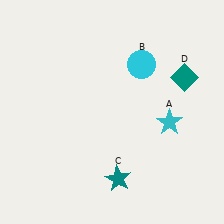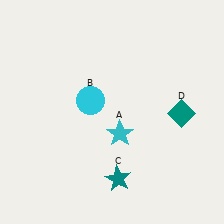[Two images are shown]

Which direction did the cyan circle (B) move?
The cyan circle (B) moved left.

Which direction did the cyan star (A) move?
The cyan star (A) moved left.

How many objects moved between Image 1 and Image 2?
3 objects moved between the two images.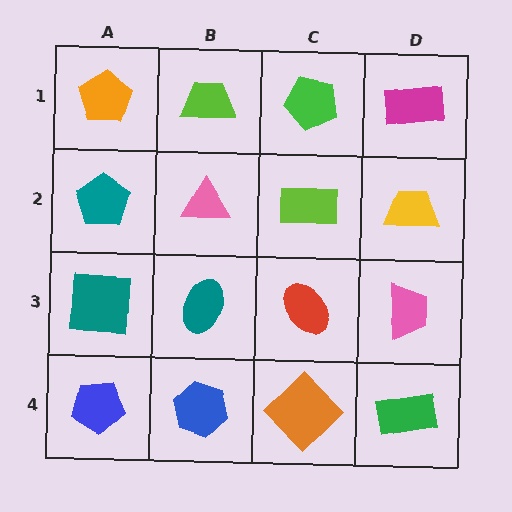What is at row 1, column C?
A green pentagon.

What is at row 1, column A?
An orange pentagon.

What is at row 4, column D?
A green rectangle.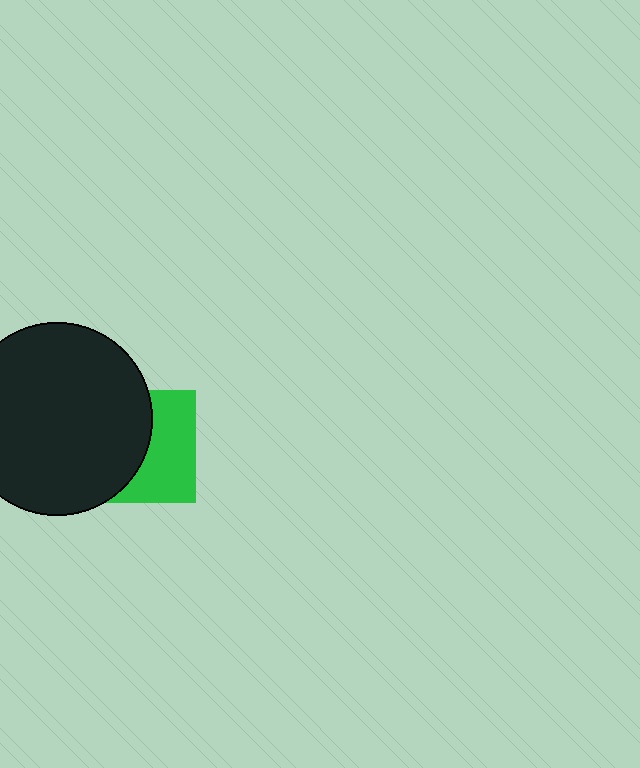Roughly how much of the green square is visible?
About half of it is visible (roughly 48%).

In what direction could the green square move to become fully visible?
The green square could move right. That would shift it out from behind the black circle entirely.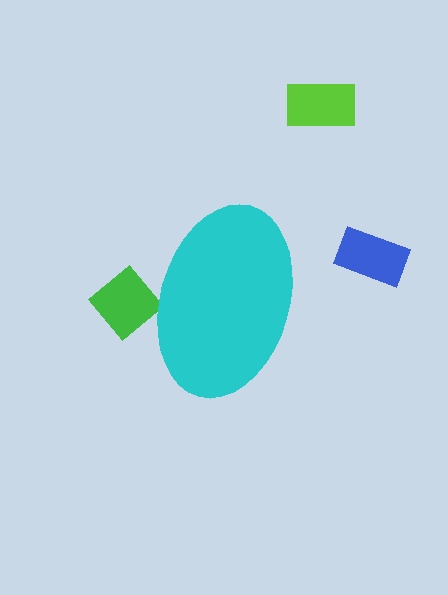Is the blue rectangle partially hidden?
No, the blue rectangle is fully visible.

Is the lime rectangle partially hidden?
No, the lime rectangle is fully visible.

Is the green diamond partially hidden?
Yes, the green diamond is partially hidden behind the cyan ellipse.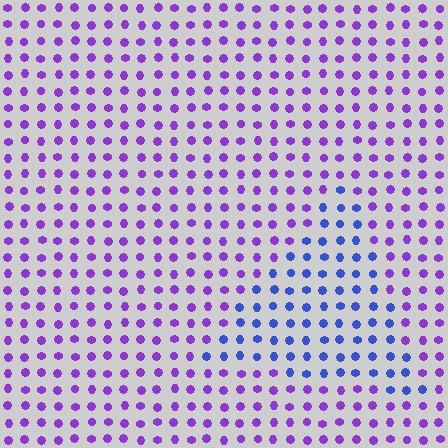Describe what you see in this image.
The image is filled with small purple elements in a uniform arrangement. A triangle-shaped region is visible where the elements are tinted to a slightly different hue, forming a subtle color boundary.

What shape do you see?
I see a triangle.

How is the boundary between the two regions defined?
The boundary is defined purely by a slight shift in hue (about 44 degrees). Spacing, size, and orientation are identical on both sides.